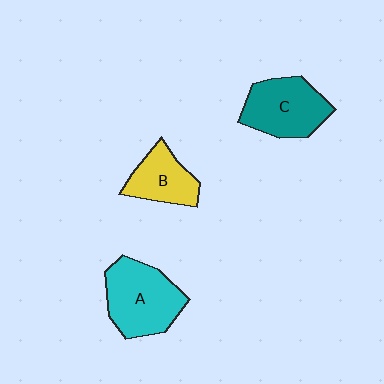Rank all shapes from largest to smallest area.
From largest to smallest: A (cyan), C (teal), B (yellow).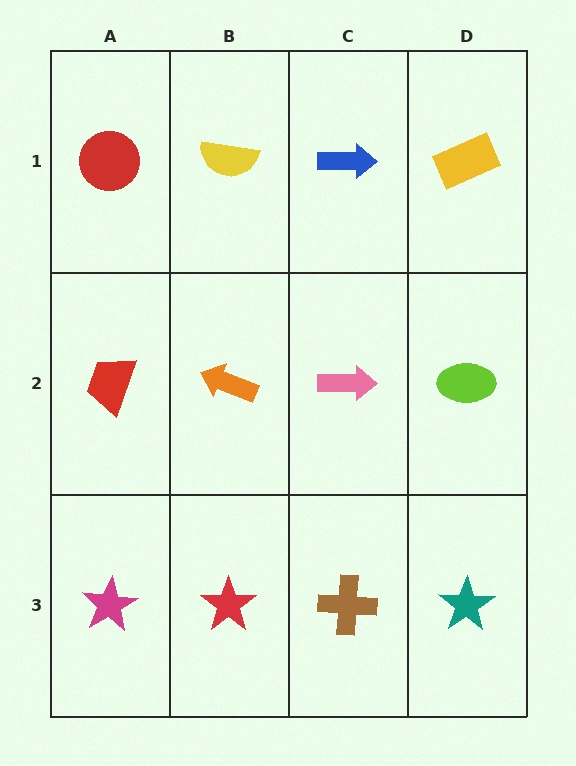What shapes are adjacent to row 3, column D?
A lime ellipse (row 2, column D), a brown cross (row 3, column C).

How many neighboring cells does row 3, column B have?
3.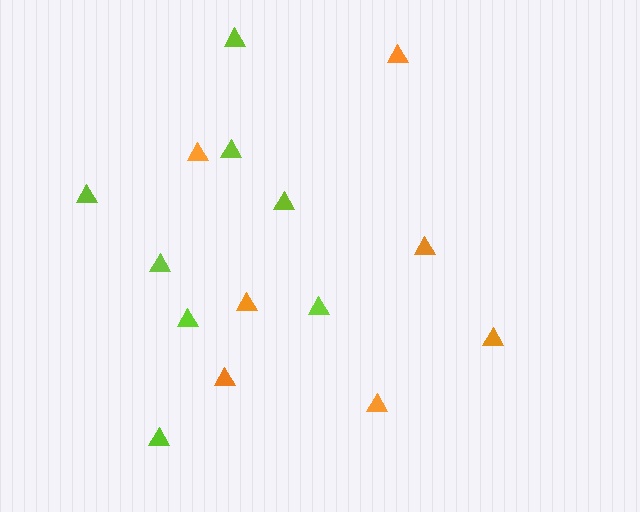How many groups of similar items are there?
There are 2 groups: one group of orange triangles (7) and one group of lime triangles (8).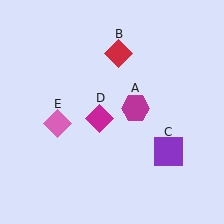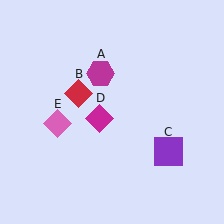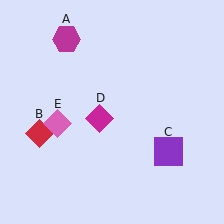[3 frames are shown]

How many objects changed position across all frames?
2 objects changed position: magenta hexagon (object A), red diamond (object B).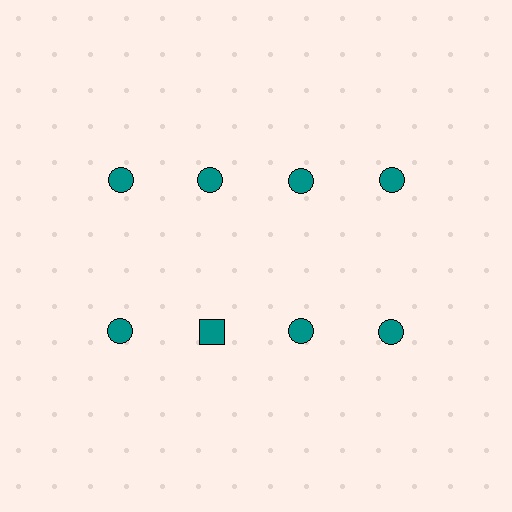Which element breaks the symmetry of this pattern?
The teal square in the second row, second from left column breaks the symmetry. All other shapes are teal circles.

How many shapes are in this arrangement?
There are 8 shapes arranged in a grid pattern.